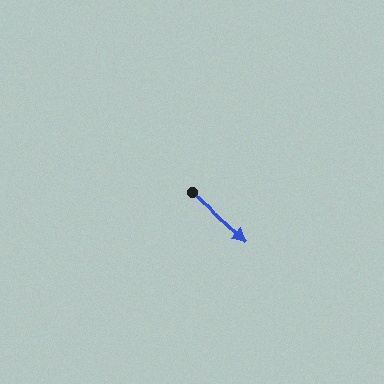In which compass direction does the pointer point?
Southeast.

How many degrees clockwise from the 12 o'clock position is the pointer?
Approximately 132 degrees.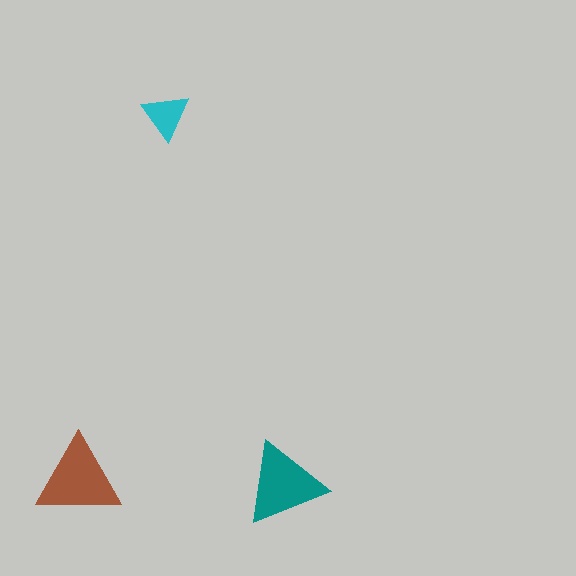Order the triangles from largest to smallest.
the brown one, the teal one, the cyan one.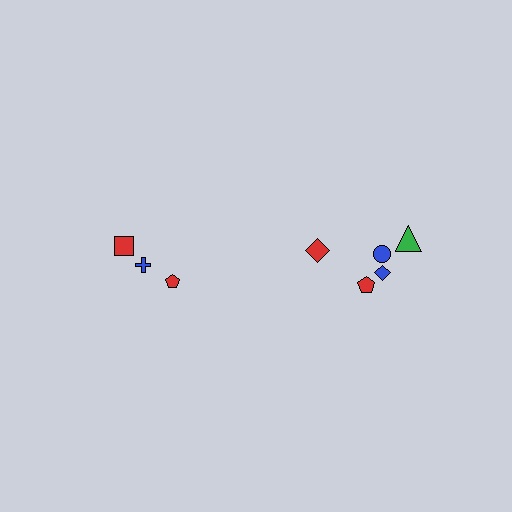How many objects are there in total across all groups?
There are 8 objects.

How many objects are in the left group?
There are 3 objects.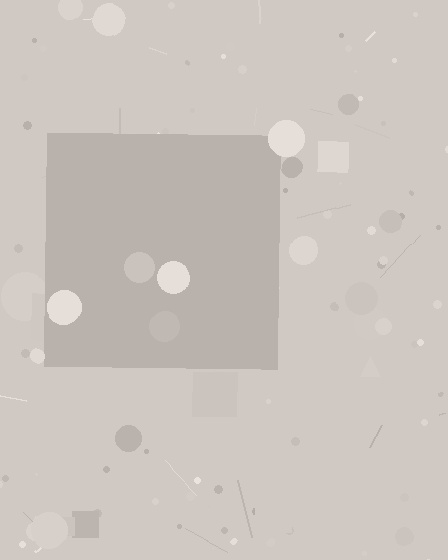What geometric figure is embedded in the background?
A square is embedded in the background.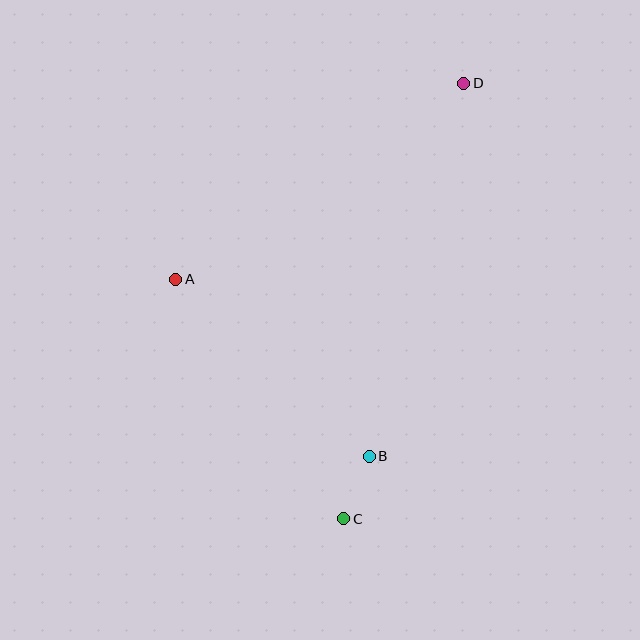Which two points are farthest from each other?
Points C and D are farthest from each other.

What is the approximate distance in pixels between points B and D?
The distance between B and D is approximately 385 pixels.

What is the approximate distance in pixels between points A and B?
The distance between A and B is approximately 262 pixels.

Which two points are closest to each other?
Points B and C are closest to each other.